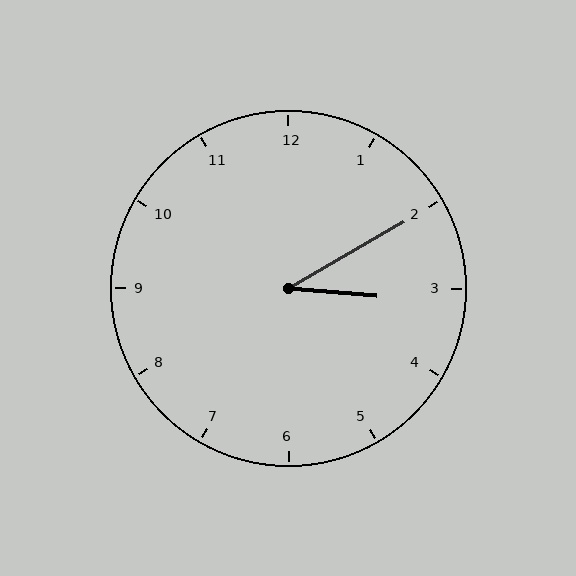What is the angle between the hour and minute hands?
Approximately 35 degrees.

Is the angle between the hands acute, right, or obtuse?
It is acute.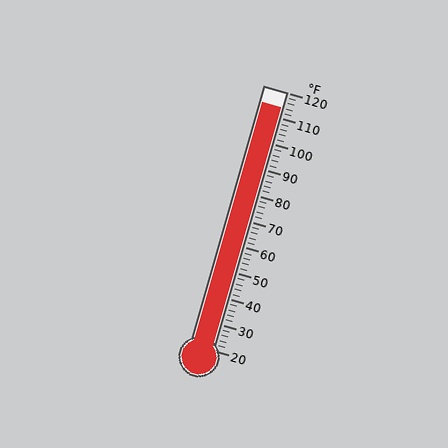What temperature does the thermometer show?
The thermometer shows approximately 114°F.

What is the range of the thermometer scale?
The thermometer scale ranges from 20°F to 120°F.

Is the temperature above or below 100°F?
The temperature is above 100°F.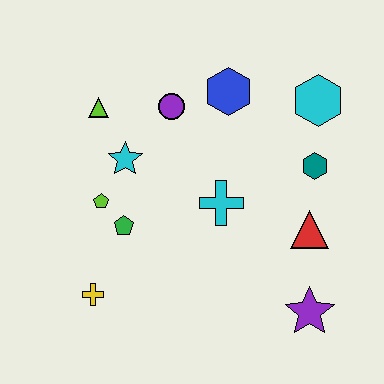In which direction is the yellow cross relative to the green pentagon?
The yellow cross is below the green pentagon.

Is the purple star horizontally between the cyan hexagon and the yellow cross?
Yes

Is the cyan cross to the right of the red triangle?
No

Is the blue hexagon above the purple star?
Yes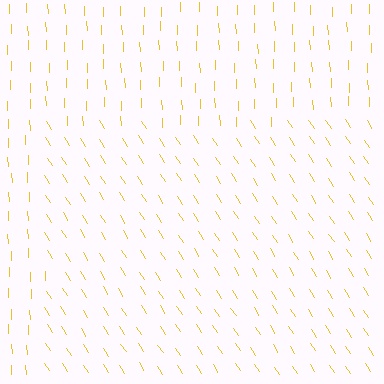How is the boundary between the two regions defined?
The boundary is defined purely by a change in line orientation (approximately 30 degrees difference). All lines are the same color and thickness.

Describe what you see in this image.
The image is filled with small yellow line segments. A rectangle region in the image has lines oriented differently from the surrounding lines, creating a visible texture boundary.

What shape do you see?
I see a rectangle.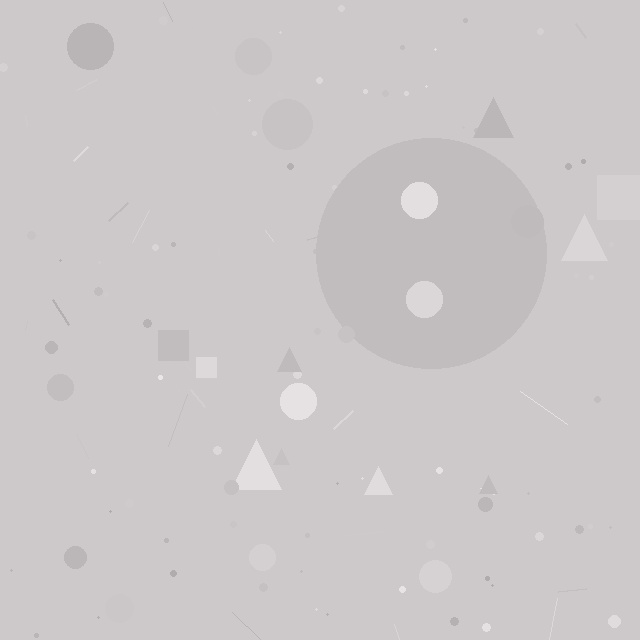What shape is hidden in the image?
A circle is hidden in the image.